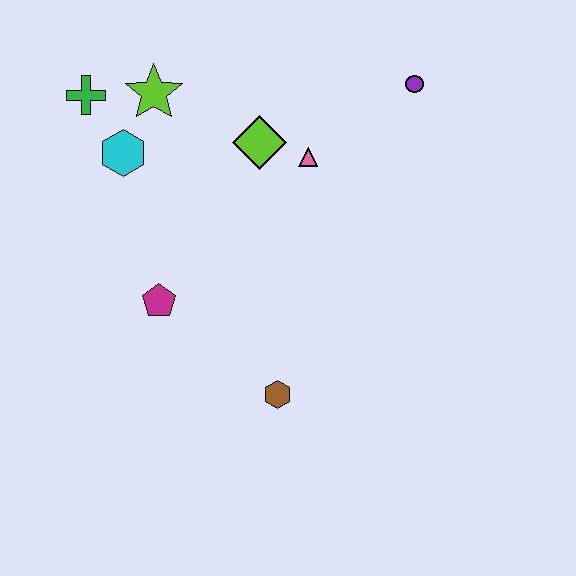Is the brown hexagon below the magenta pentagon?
Yes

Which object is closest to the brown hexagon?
The magenta pentagon is closest to the brown hexagon.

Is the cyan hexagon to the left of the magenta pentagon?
Yes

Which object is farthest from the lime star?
The brown hexagon is farthest from the lime star.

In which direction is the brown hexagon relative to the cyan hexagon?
The brown hexagon is below the cyan hexagon.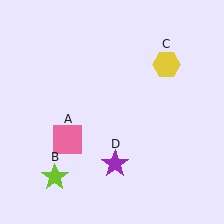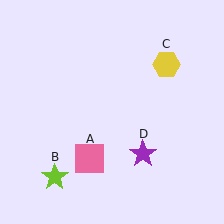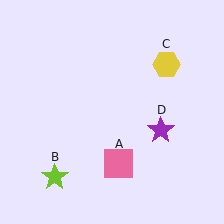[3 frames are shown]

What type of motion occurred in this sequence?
The pink square (object A), purple star (object D) rotated counterclockwise around the center of the scene.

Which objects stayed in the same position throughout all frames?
Lime star (object B) and yellow hexagon (object C) remained stationary.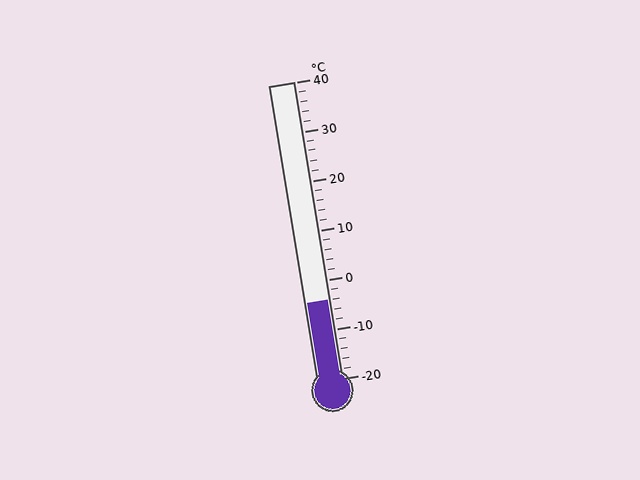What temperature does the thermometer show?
The thermometer shows approximately -4°C.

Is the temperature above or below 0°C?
The temperature is below 0°C.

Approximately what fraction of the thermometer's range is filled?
The thermometer is filled to approximately 25% of its range.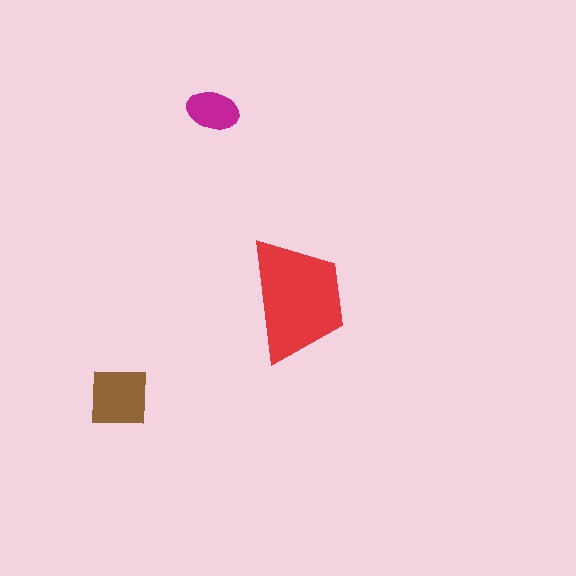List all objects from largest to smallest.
The red trapezoid, the brown square, the magenta ellipse.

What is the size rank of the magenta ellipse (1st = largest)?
3rd.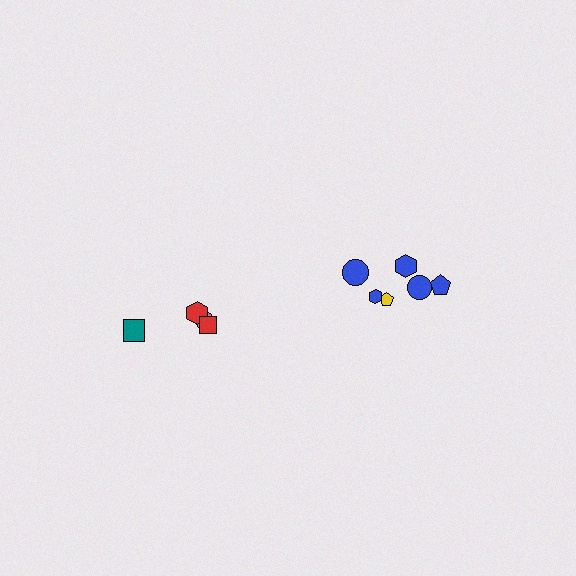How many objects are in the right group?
There are 6 objects.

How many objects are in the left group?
There are 4 objects.